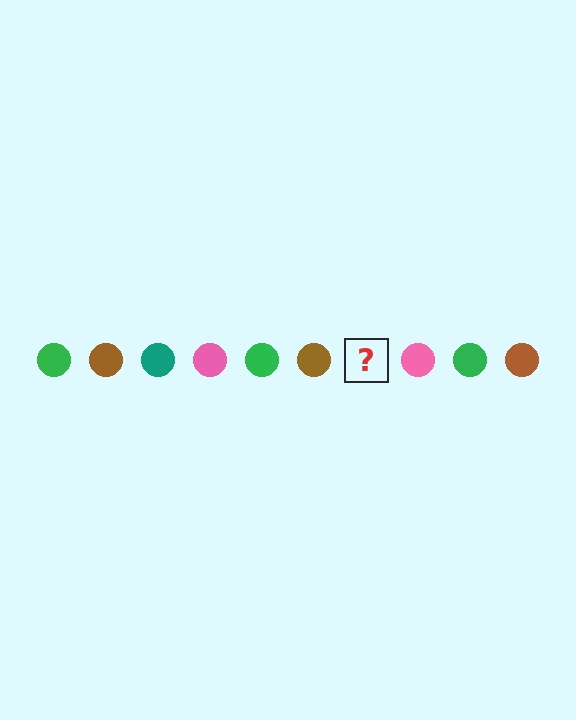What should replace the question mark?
The question mark should be replaced with a teal circle.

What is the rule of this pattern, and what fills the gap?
The rule is that the pattern cycles through green, brown, teal, pink circles. The gap should be filled with a teal circle.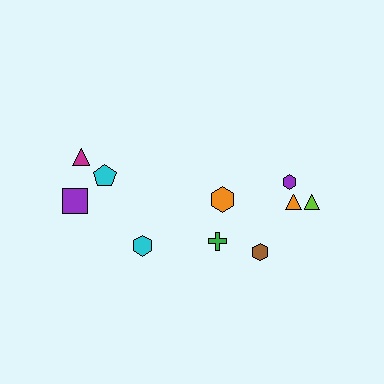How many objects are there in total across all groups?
There are 10 objects.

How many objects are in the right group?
There are 6 objects.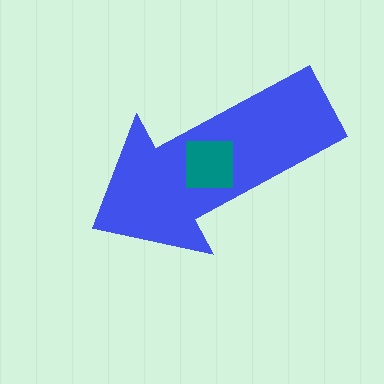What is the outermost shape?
The blue arrow.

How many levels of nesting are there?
2.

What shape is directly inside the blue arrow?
The teal square.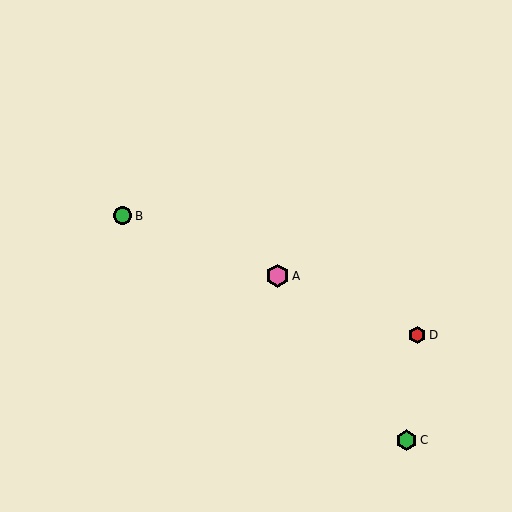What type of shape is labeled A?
Shape A is a pink hexagon.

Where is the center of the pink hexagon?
The center of the pink hexagon is at (278, 276).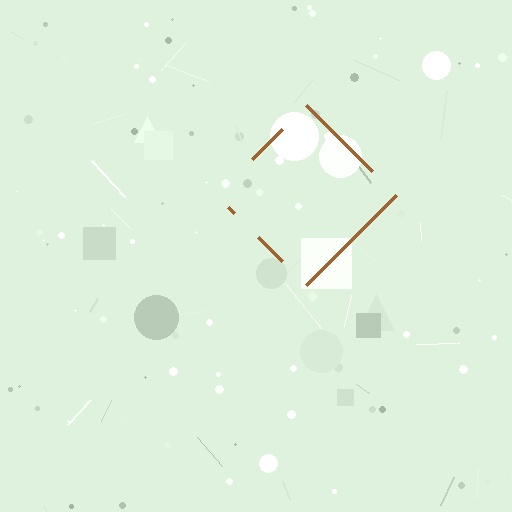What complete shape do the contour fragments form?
The contour fragments form a diamond.